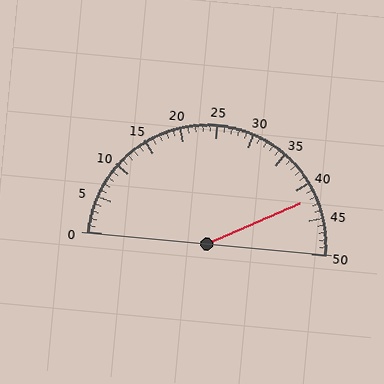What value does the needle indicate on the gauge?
The needle indicates approximately 42.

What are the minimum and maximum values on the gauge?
The gauge ranges from 0 to 50.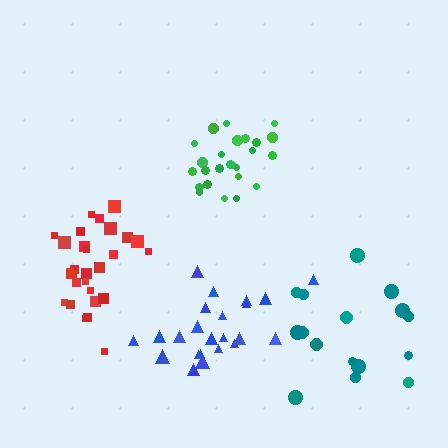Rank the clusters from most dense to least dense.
green, red, blue, teal.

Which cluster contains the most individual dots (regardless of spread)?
Red (27).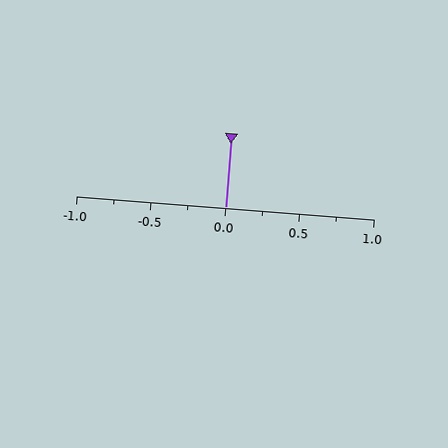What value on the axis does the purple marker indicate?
The marker indicates approximately 0.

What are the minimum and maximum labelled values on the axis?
The axis runs from -1.0 to 1.0.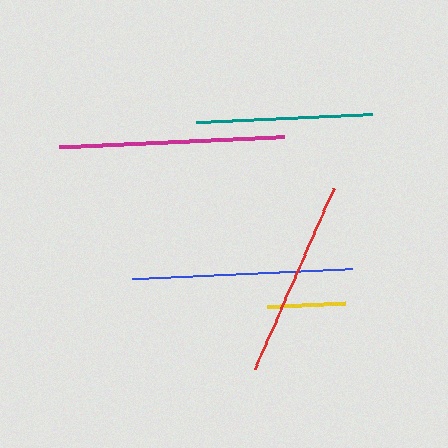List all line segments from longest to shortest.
From longest to shortest: magenta, blue, red, teal, yellow.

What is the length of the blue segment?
The blue segment is approximately 220 pixels long.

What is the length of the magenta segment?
The magenta segment is approximately 226 pixels long.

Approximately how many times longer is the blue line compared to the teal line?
The blue line is approximately 1.2 times the length of the teal line.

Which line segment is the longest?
The magenta line is the longest at approximately 226 pixels.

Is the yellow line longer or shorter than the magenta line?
The magenta line is longer than the yellow line.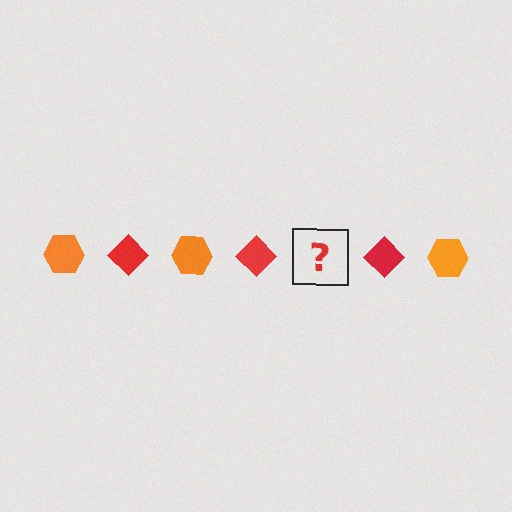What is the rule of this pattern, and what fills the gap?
The rule is that the pattern alternates between orange hexagon and red diamond. The gap should be filled with an orange hexagon.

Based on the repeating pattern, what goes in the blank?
The blank should be an orange hexagon.